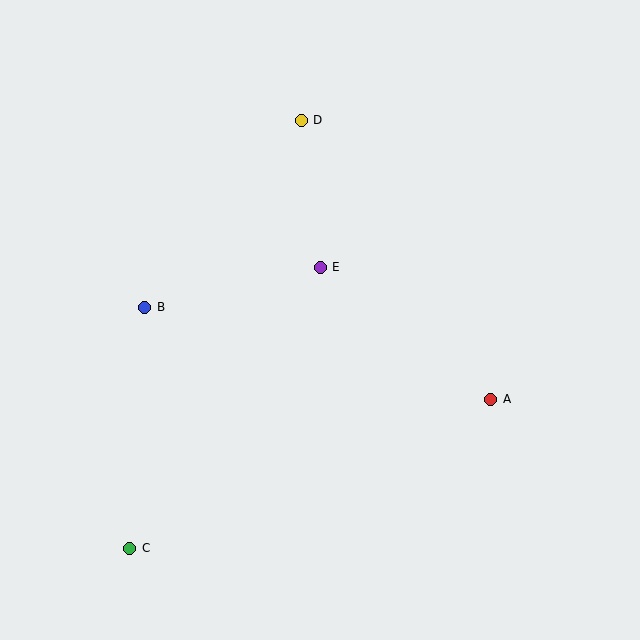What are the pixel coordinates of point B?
Point B is at (145, 307).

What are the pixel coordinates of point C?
Point C is at (130, 548).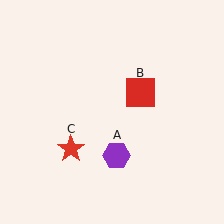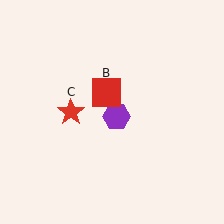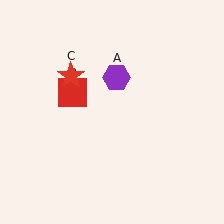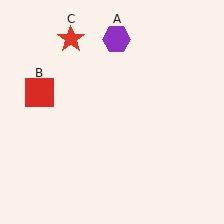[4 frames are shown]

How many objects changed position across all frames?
3 objects changed position: purple hexagon (object A), red square (object B), red star (object C).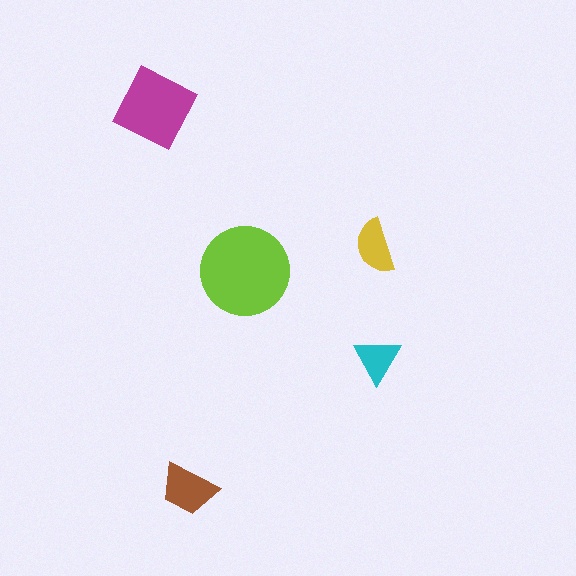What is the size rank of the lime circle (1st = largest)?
1st.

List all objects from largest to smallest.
The lime circle, the magenta square, the brown trapezoid, the yellow semicircle, the cyan triangle.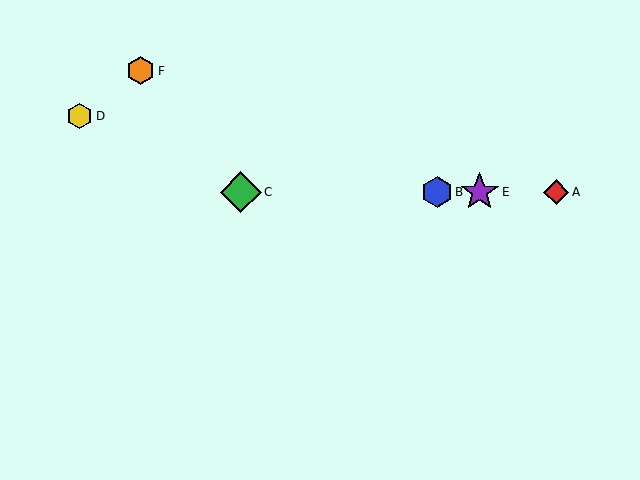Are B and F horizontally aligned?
No, B is at y≈192 and F is at y≈71.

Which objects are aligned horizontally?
Objects A, B, C, E are aligned horizontally.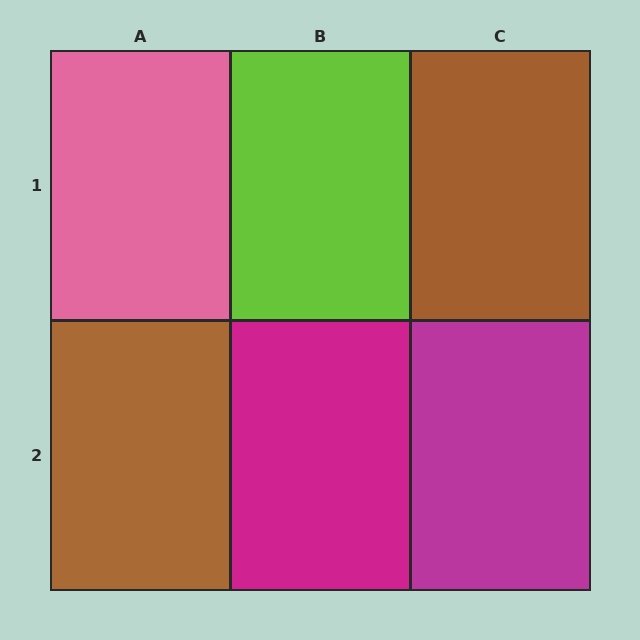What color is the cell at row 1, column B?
Lime.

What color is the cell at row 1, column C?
Brown.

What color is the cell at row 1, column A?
Pink.